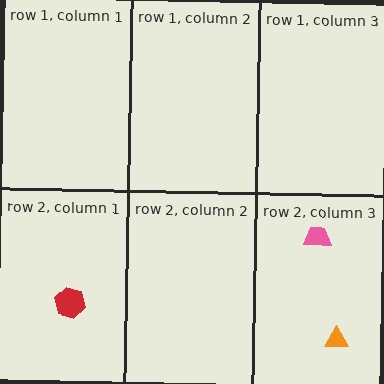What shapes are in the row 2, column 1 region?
The red hexagon.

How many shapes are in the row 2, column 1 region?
1.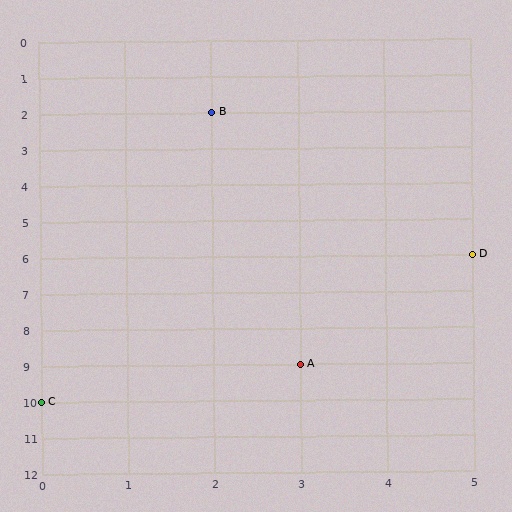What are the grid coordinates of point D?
Point D is at grid coordinates (5, 6).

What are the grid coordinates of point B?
Point B is at grid coordinates (2, 2).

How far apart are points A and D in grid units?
Points A and D are 2 columns and 3 rows apart (about 3.6 grid units diagonally).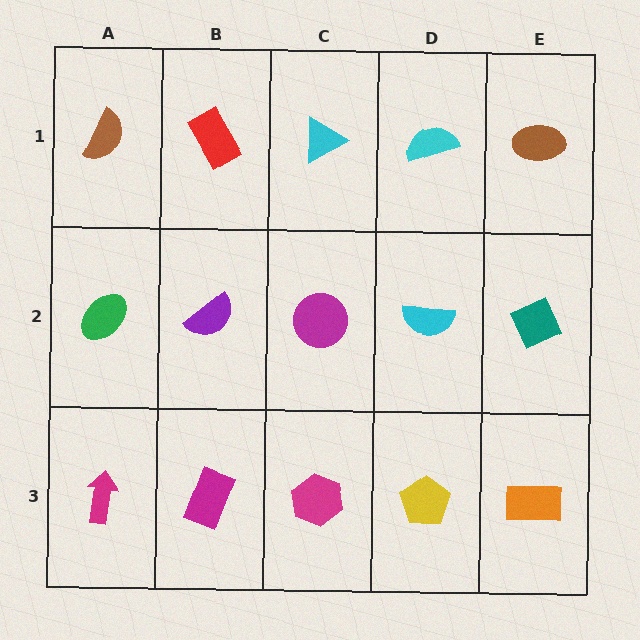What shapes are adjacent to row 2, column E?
A brown ellipse (row 1, column E), an orange rectangle (row 3, column E), a cyan semicircle (row 2, column D).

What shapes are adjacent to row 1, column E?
A teal diamond (row 2, column E), a cyan semicircle (row 1, column D).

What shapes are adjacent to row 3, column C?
A magenta circle (row 2, column C), a magenta rectangle (row 3, column B), a yellow pentagon (row 3, column D).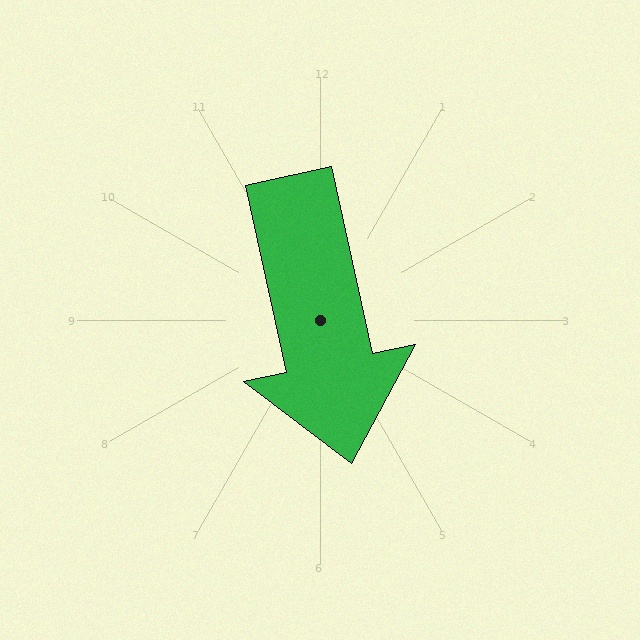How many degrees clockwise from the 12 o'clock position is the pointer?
Approximately 168 degrees.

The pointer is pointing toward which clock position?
Roughly 6 o'clock.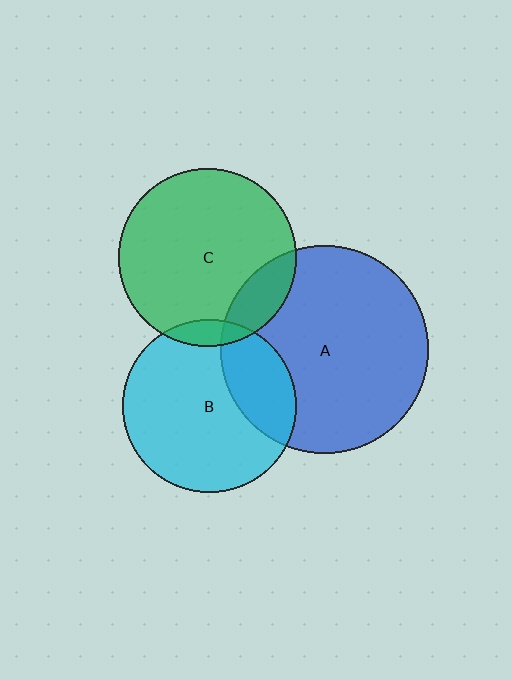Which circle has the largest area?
Circle A (blue).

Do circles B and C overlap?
Yes.